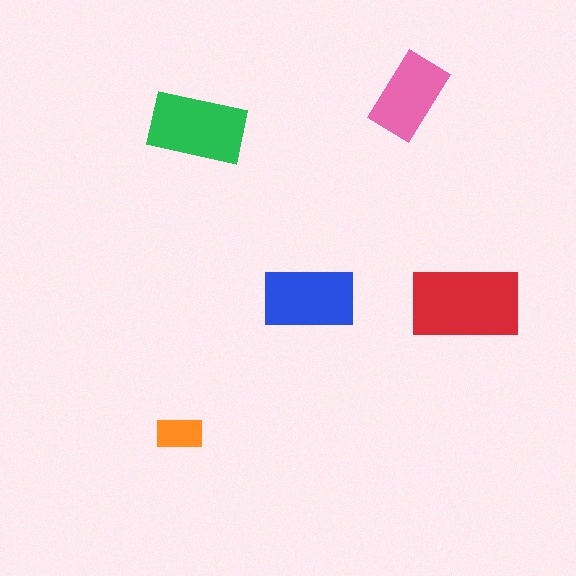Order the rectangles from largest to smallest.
the red one, the green one, the blue one, the pink one, the orange one.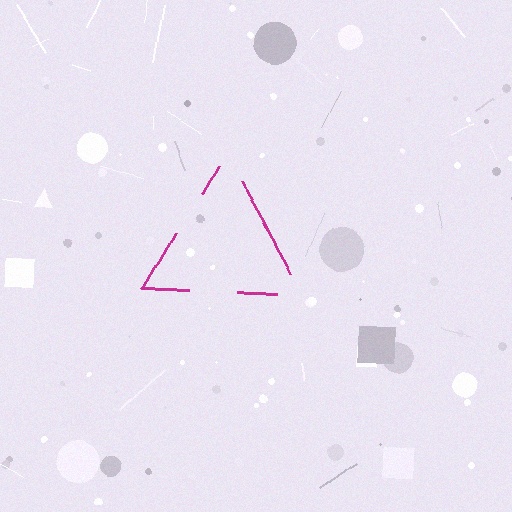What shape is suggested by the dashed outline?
The dashed outline suggests a triangle.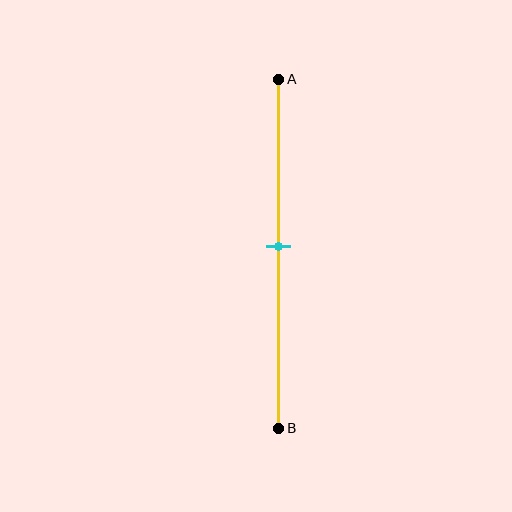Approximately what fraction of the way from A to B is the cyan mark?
The cyan mark is approximately 50% of the way from A to B.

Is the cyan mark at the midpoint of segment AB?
Yes, the mark is approximately at the midpoint.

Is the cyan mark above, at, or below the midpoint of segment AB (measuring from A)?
The cyan mark is approximately at the midpoint of segment AB.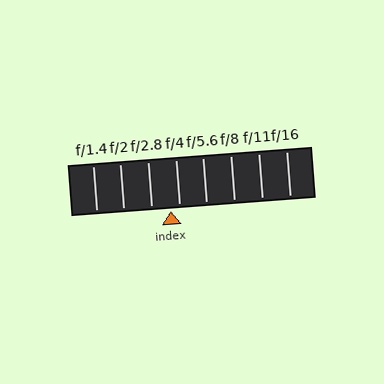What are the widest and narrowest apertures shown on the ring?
The widest aperture shown is f/1.4 and the narrowest is f/16.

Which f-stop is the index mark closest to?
The index mark is closest to f/4.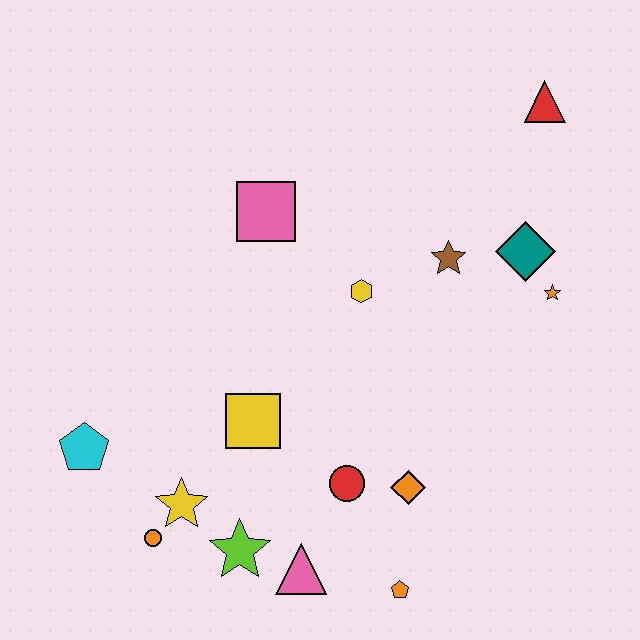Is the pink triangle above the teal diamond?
No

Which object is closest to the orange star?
The teal diamond is closest to the orange star.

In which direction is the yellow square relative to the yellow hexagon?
The yellow square is below the yellow hexagon.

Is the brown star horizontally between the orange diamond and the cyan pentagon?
No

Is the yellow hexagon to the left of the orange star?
Yes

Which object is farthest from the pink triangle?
The red triangle is farthest from the pink triangle.